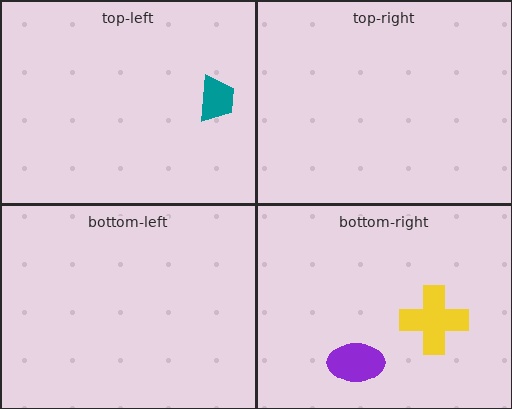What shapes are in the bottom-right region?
The yellow cross, the purple ellipse.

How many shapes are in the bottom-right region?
2.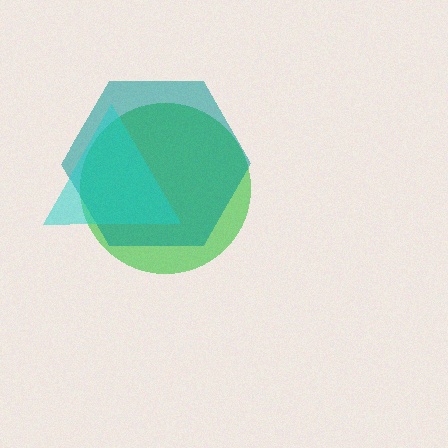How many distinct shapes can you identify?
There are 3 distinct shapes: a green circle, a teal hexagon, a cyan triangle.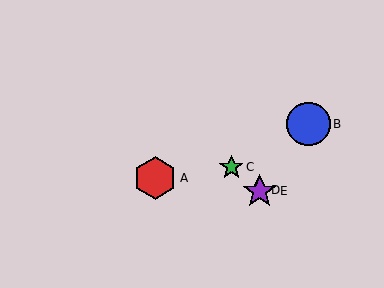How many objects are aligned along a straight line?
3 objects (C, D, E) are aligned along a straight line.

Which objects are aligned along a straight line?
Objects C, D, E are aligned along a straight line.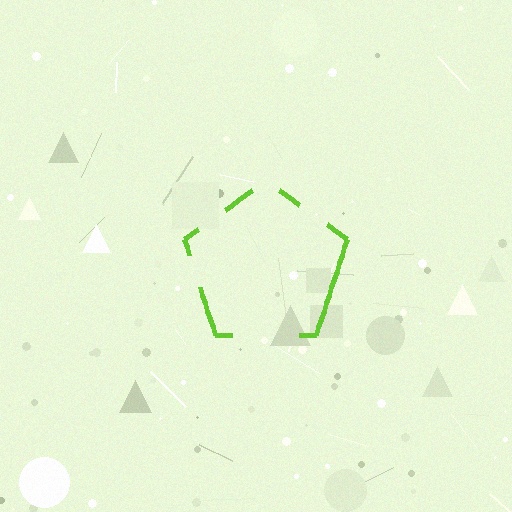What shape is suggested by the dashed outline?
The dashed outline suggests a pentagon.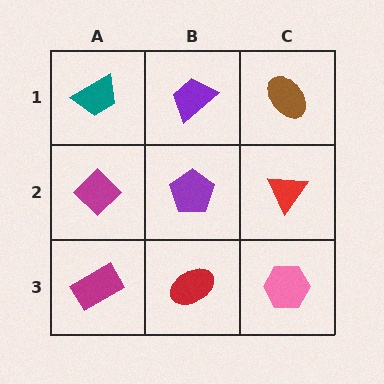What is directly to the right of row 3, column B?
A pink hexagon.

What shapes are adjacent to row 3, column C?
A red triangle (row 2, column C), a red ellipse (row 3, column B).